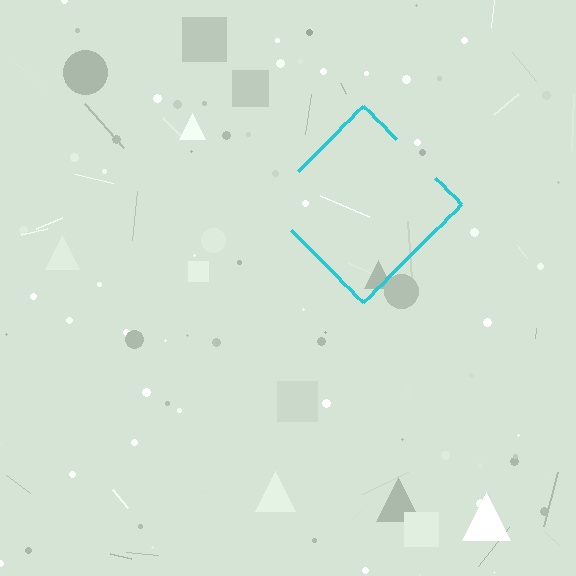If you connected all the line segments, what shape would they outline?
They would outline a diamond.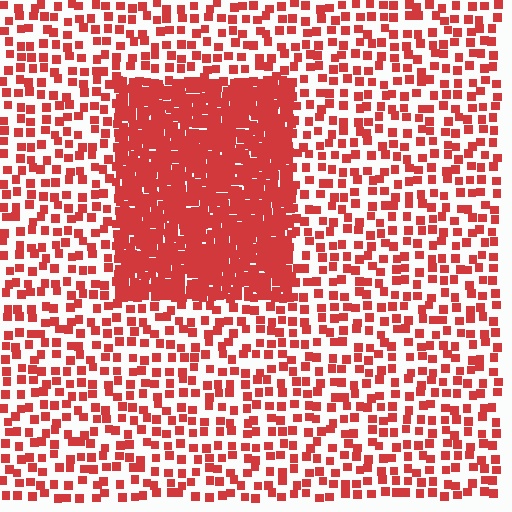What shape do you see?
I see a rectangle.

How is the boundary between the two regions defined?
The boundary is defined by a change in element density (approximately 3.1x ratio). All elements are the same color, size, and shape.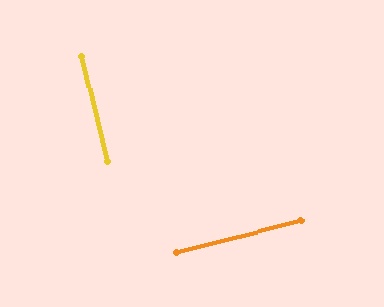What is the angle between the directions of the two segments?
Approximately 89 degrees.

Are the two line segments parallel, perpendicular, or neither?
Perpendicular — they meet at approximately 89°.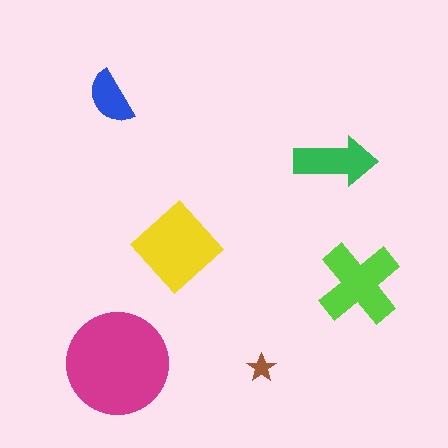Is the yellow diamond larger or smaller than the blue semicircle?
Larger.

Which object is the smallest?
The brown star.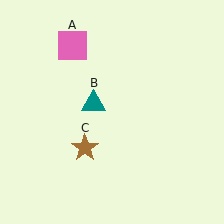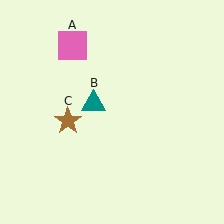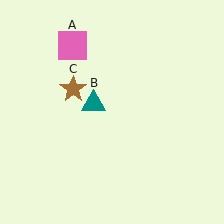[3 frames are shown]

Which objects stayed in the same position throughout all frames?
Pink square (object A) and teal triangle (object B) remained stationary.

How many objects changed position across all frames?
1 object changed position: brown star (object C).